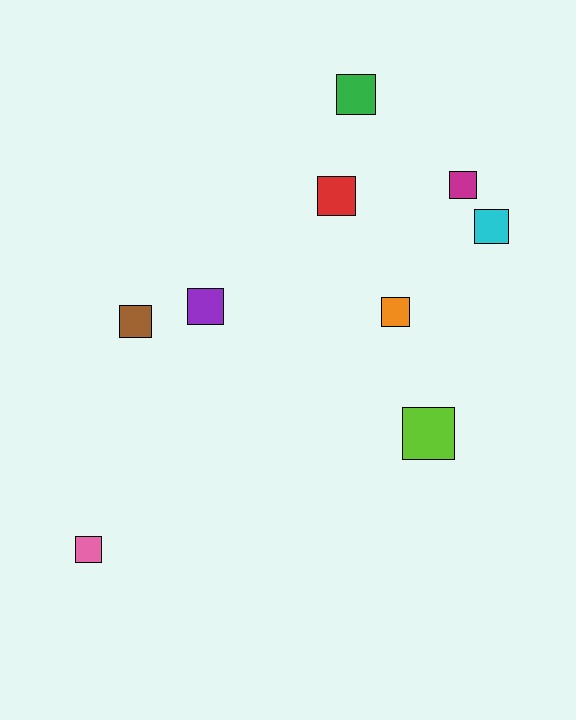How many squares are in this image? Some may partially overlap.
There are 9 squares.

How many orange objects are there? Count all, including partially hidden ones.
There is 1 orange object.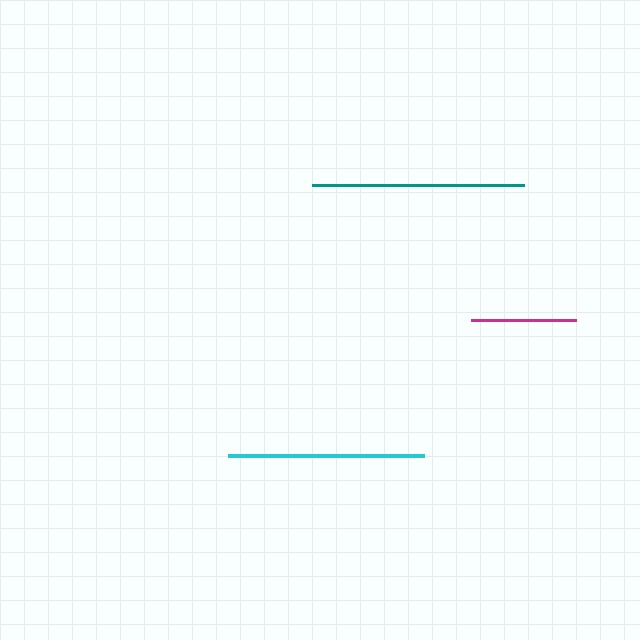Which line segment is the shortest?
The magenta line is the shortest at approximately 104 pixels.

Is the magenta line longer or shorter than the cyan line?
The cyan line is longer than the magenta line.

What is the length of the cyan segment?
The cyan segment is approximately 196 pixels long.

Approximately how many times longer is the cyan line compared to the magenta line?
The cyan line is approximately 1.9 times the length of the magenta line.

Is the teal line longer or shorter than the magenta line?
The teal line is longer than the magenta line.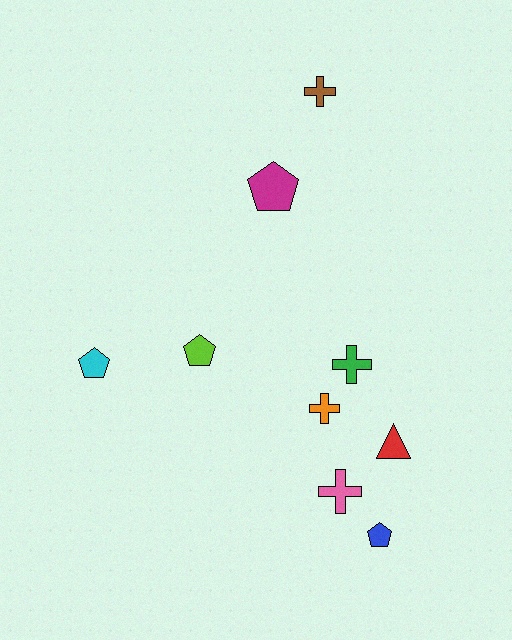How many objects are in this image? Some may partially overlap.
There are 9 objects.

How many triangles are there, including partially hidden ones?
There is 1 triangle.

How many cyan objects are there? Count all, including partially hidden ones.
There is 1 cyan object.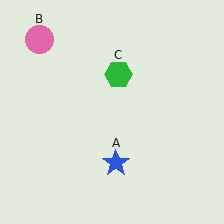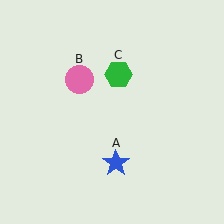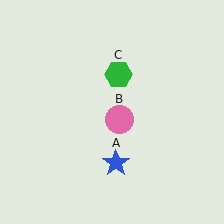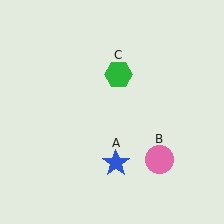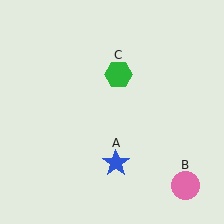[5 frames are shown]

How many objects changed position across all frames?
1 object changed position: pink circle (object B).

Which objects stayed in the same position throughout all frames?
Blue star (object A) and green hexagon (object C) remained stationary.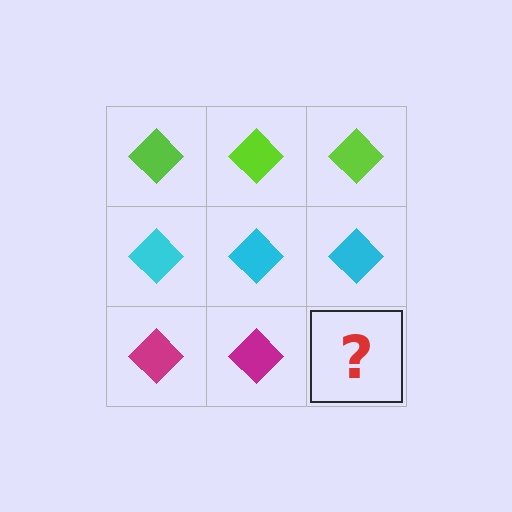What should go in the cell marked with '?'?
The missing cell should contain a magenta diamond.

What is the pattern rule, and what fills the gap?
The rule is that each row has a consistent color. The gap should be filled with a magenta diamond.